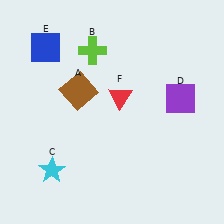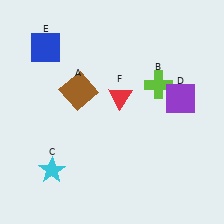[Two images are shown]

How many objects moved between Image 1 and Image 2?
1 object moved between the two images.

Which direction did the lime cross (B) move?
The lime cross (B) moved right.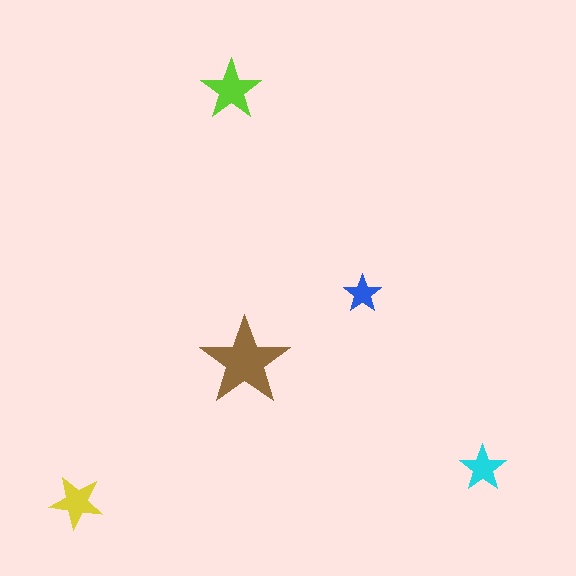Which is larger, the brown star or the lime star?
The brown one.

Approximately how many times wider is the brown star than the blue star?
About 2.5 times wider.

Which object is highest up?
The lime star is topmost.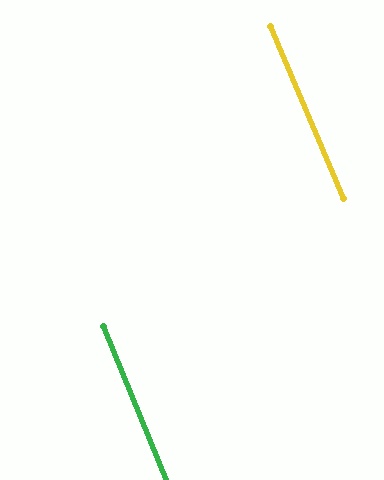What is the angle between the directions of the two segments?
Approximately 1 degree.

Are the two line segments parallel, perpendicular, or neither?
Parallel — their directions differ by only 0.7°.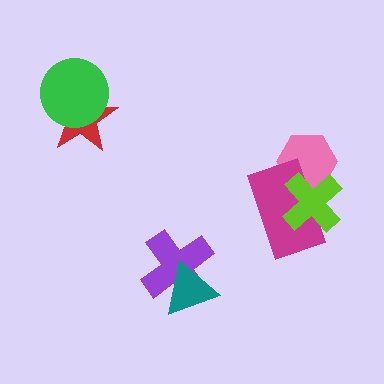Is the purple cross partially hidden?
Yes, it is partially covered by another shape.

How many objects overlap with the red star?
1 object overlaps with the red star.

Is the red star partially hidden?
Yes, it is partially covered by another shape.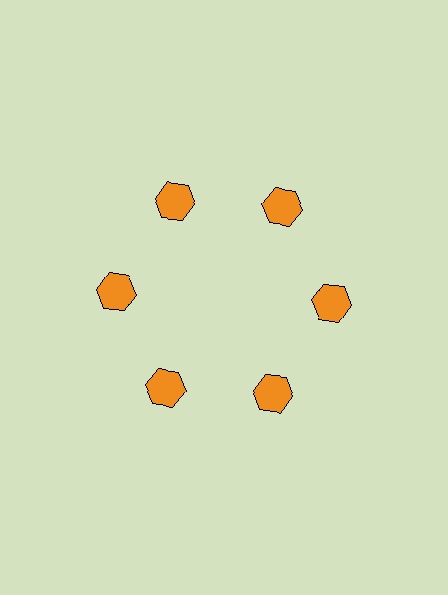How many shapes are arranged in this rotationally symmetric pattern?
There are 6 shapes, arranged in 6 groups of 1.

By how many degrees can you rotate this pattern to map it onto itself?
The pattern maps onto itself every 60 degrees of rotation.